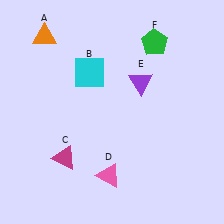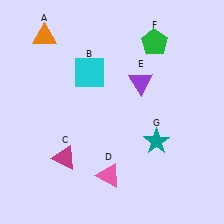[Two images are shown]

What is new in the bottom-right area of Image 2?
A teal star (G) was added in the bottom-right area of Image 2.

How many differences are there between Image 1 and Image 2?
There is 1 difference between the two images.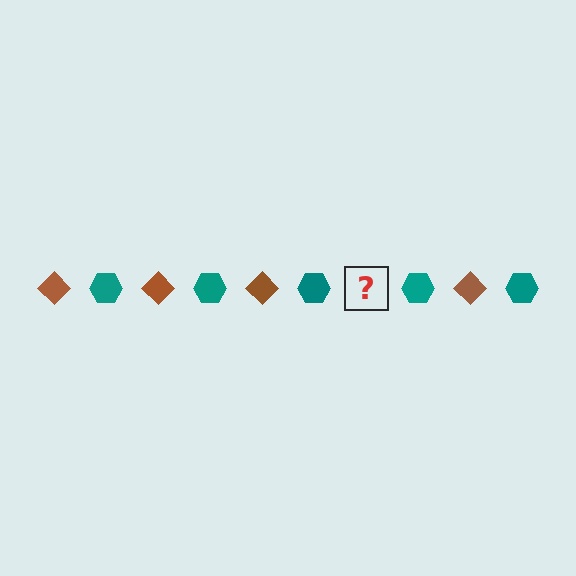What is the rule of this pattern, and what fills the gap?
The rule is that the pattern alternates between brown diamond and teal hexagon. The gap should be filled with a brown diamond.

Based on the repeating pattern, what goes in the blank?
The blank should be a brown diamond.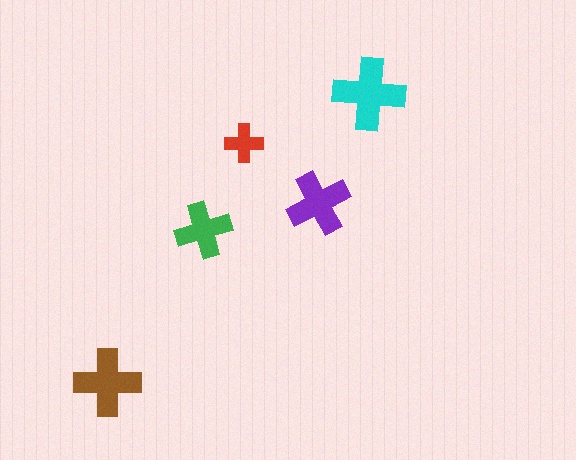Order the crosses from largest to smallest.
the cyan one, the brown one, the purple one, the green one, the red one.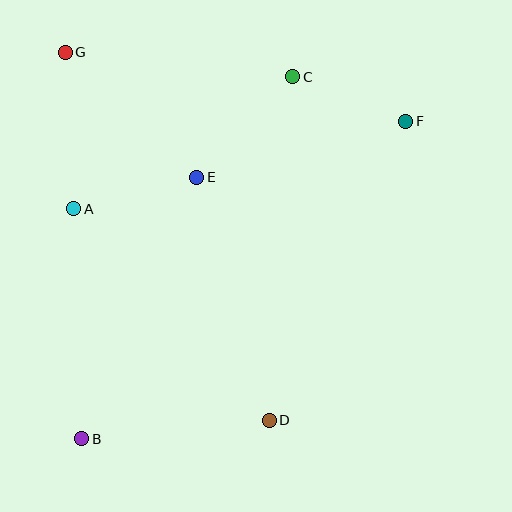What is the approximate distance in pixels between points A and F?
The distance between A and F is approximately 343 pixels.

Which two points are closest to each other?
Points C and F are closest to each other.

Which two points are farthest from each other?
Points B and F are farthest from each other.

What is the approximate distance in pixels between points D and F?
The distance between D and F is approximately 329 pixels.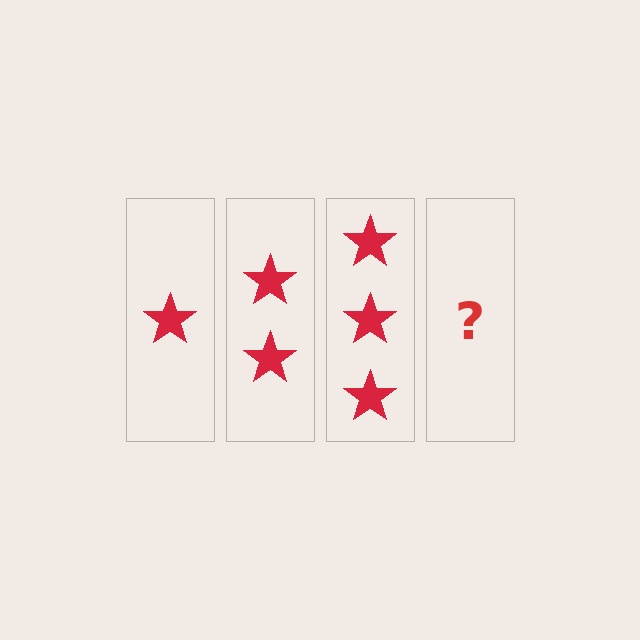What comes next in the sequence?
The next element should be 4 stars.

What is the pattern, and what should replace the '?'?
The pattern is that each step adds one more star. The '?' should be 4 stars.